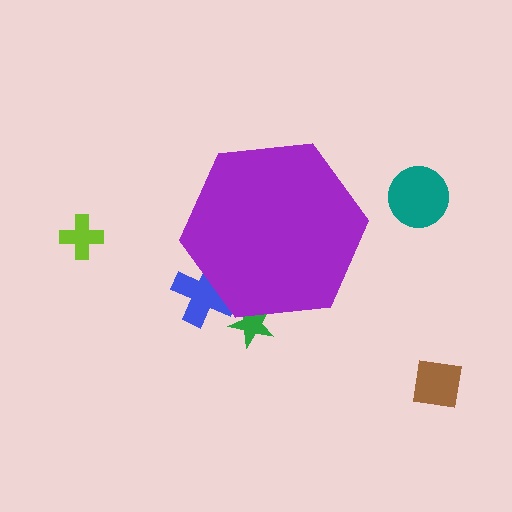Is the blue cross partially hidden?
Yes, the blue cross is partially hidden behind the purple hexagon.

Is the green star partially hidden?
Yes, the green star is partially hidden behind the purple hexagon.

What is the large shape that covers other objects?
A purple hexagon.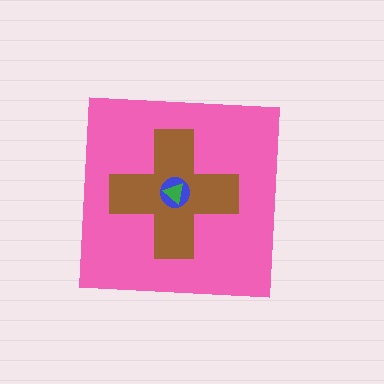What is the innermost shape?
The green triangle.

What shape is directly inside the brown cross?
The blue circle.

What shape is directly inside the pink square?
The brown cross.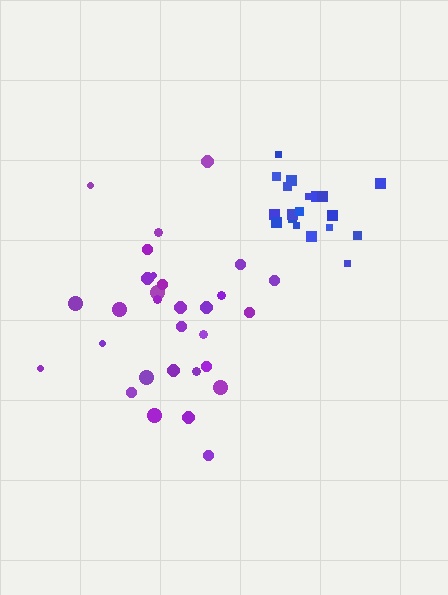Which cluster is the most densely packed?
Blue.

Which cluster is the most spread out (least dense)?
Purple.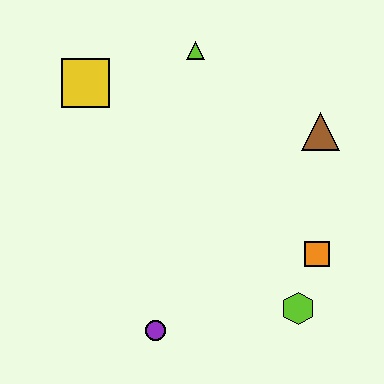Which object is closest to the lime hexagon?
The orange square is closest to the lime hexagon.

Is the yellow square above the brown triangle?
Yes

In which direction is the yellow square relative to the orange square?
The yellow square is to the left of the orange square.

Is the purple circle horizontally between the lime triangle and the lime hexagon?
No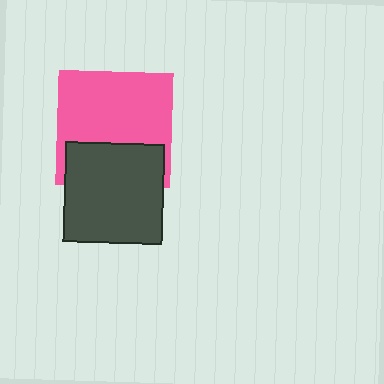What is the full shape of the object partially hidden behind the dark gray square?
The partially hidden object is a pink square.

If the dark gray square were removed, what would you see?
You would see the complete pink square.